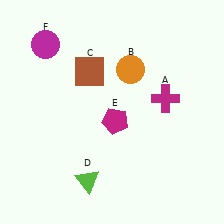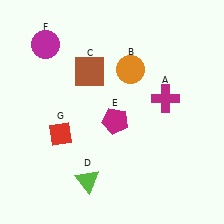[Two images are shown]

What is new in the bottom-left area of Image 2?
A red diamond (G) was added in the bottom-left area of Image 2.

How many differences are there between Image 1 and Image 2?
There is 1 difference between the two images.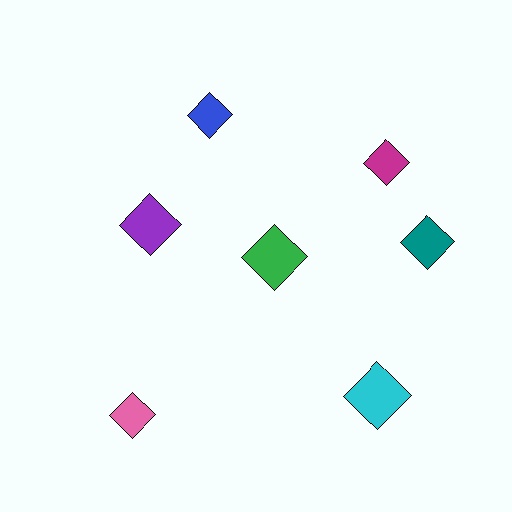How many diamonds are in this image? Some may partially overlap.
There are 7 diamonds.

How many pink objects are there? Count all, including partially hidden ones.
There is 1 pink object.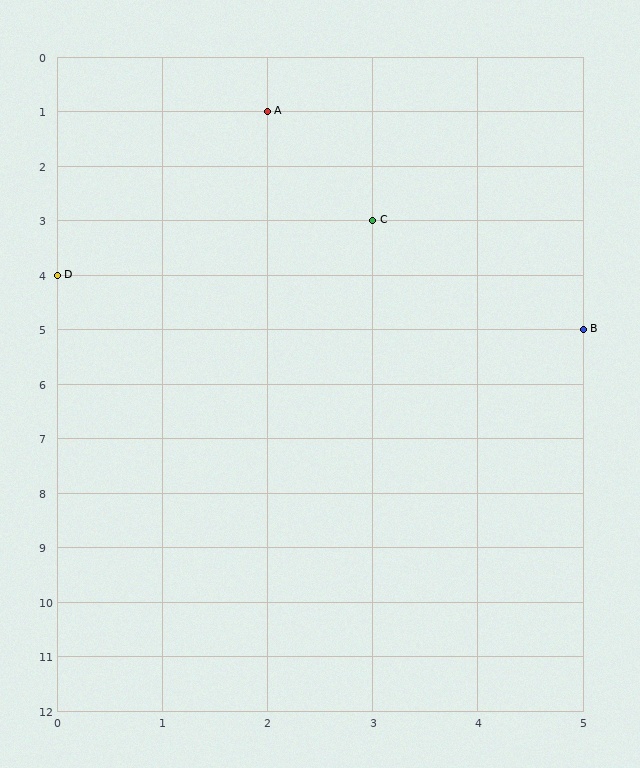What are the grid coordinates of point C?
Point C is at grid coordinates (3, 3).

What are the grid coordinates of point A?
Point A is at grid coordinates (2, 1).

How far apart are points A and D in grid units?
Points A and D are 2 columns and 3 rows apart (about 3.6 grid units diagonally).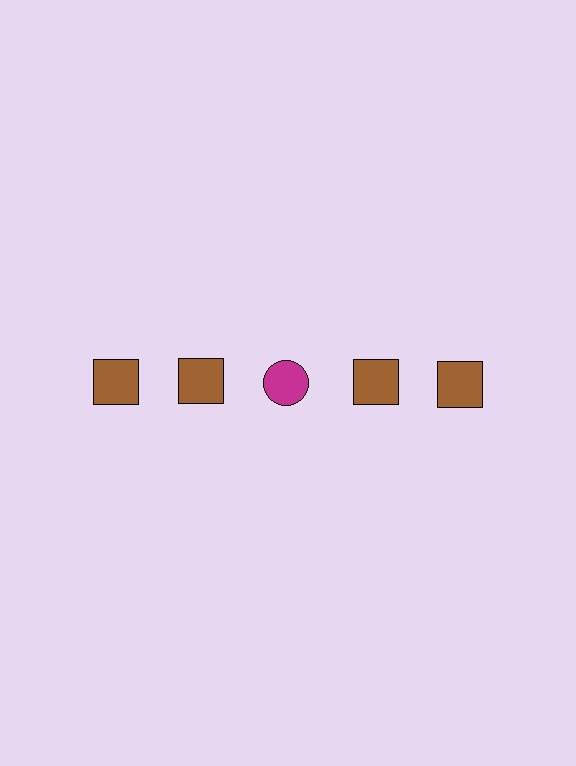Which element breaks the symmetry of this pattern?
The magenta circle in the top row, center column breaks the symmetry. All other shapes are brown squares.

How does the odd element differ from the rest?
It differs in both color (magenta instead of brown) and shape (circle instead of square).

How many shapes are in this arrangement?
There are 5 shapes arranged in a grid pattern.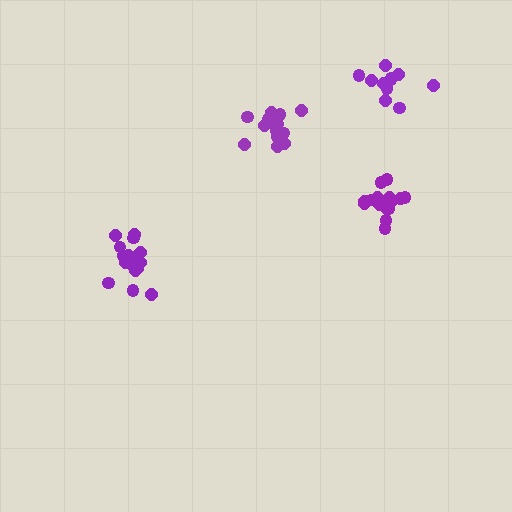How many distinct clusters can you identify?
There are 4 distinct clusters.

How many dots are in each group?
Group 1: 15 dots, Group 2: 17 dots, Group 3: 11 dots, Group 4: 16 dots (59 total).